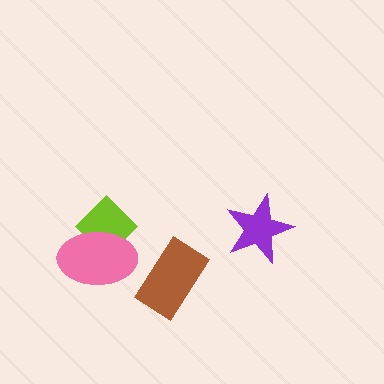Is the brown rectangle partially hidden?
No, no other shape covers it.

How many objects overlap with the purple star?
0 objects overlap with the purple star.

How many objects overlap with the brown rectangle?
0 objects overlap with the brown rectangle.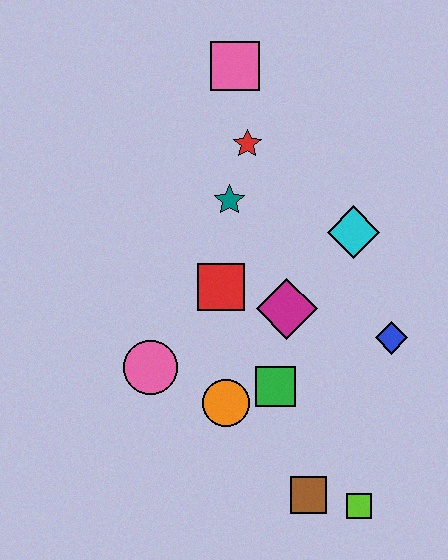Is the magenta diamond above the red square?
No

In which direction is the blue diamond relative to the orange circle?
The blue diamond is to the right of the orange circle.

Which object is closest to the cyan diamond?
The magenta diamond is closest to the cyan diamond.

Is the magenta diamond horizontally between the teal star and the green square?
No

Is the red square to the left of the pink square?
Yes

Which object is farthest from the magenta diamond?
The pink square is farthest from the magenta diamond.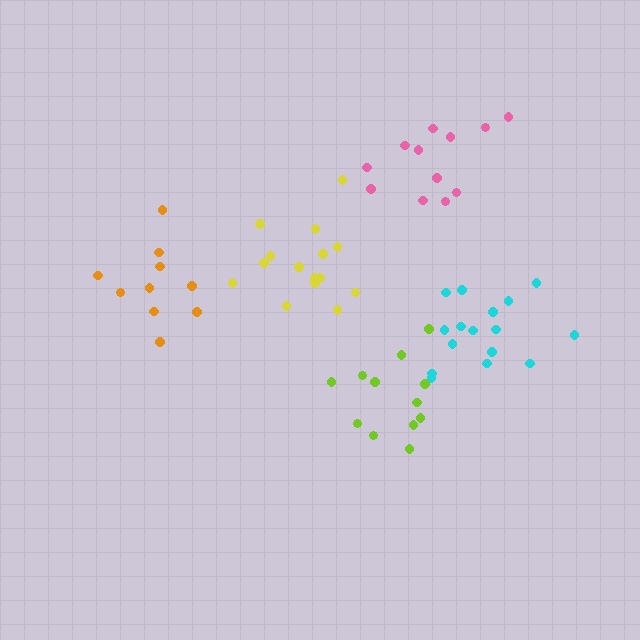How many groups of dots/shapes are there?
There are 5 groups.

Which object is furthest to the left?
The orange cluster is leftmost.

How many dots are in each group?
Group 1: 16 dots, Group 2: 10 dots, Group 3: 15 dots, Group 4: 12 dots, Group 5: 12 dots (65 total).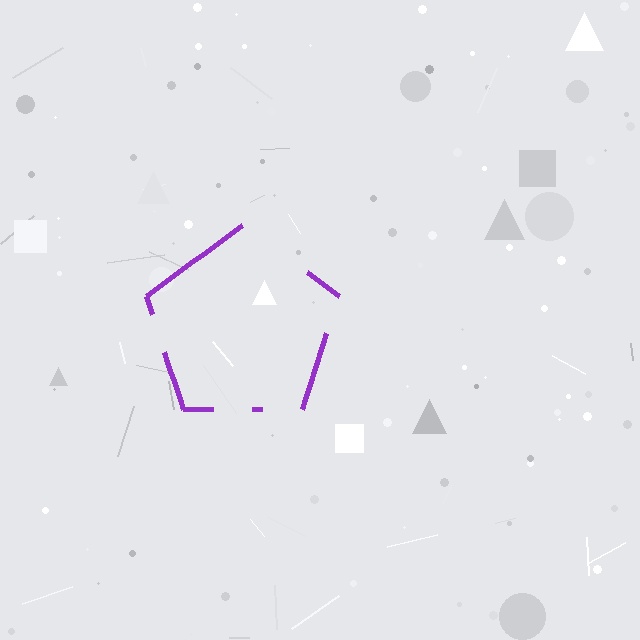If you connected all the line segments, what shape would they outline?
They would outline a pentagon.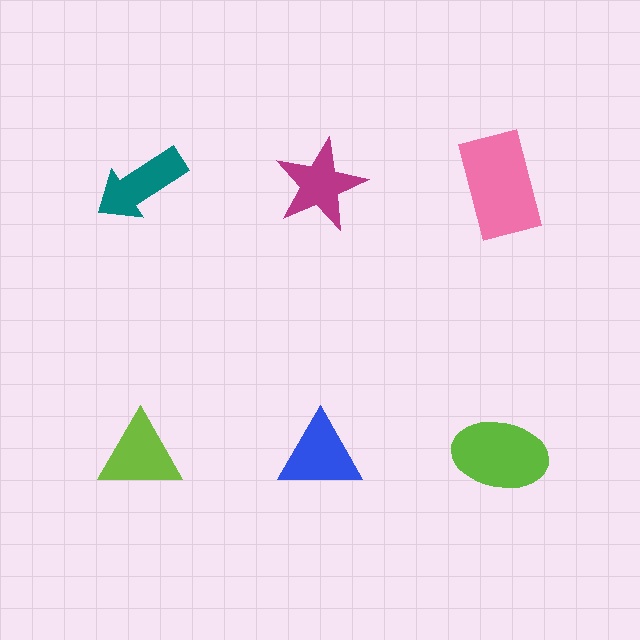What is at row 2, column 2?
A blue triangle.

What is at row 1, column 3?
A pink rectangle.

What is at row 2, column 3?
A lime ellipse.